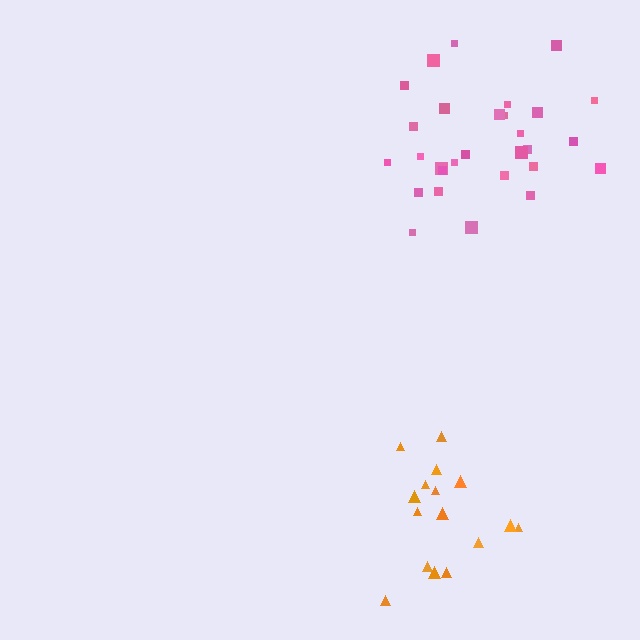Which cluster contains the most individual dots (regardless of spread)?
Pink (29).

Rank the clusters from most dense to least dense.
orange, pink.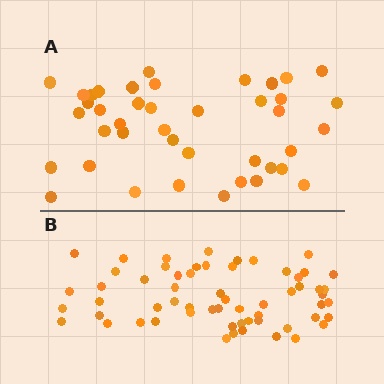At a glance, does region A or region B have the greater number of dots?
Region B (the bottom region) has more dots.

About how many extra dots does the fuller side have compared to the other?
Region B has approximately 20 more dots than region A.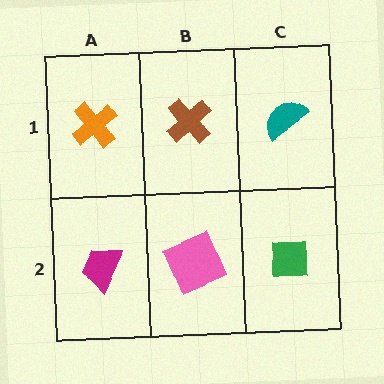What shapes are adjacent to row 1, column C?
A green square (row 2, column C), a brown cross (row 1, column B).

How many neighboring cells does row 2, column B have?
3.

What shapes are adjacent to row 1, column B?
A pink square (row 2, column B), an orange cross (row 1, column A), a teal semicircle (row 1, column C).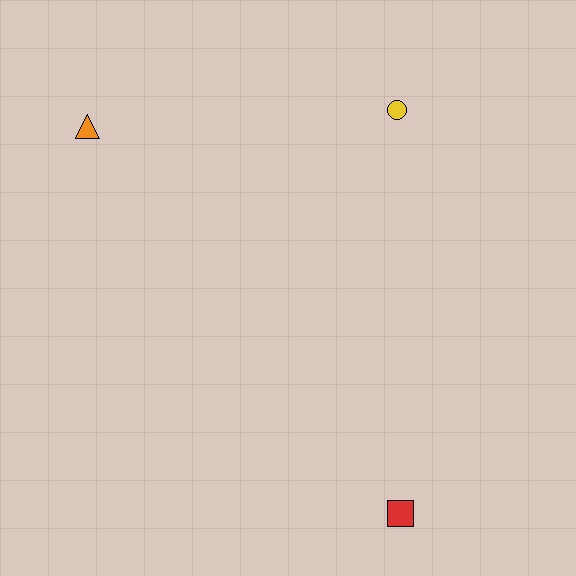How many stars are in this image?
There are no stars.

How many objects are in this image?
There are 3 objects.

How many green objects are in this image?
There are no green objects.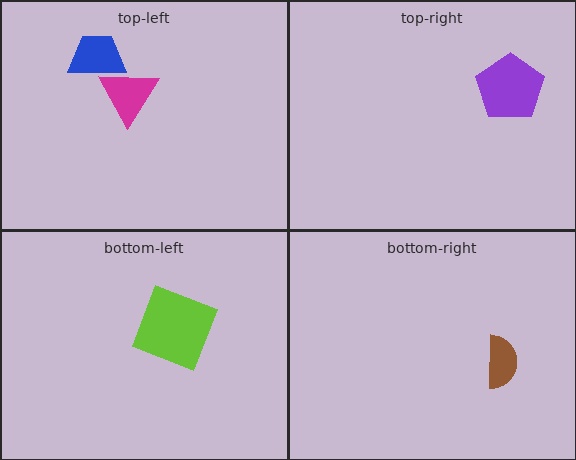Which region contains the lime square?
The bottom-left region.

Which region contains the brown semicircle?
The bottom-right region.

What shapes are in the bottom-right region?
The brown semicircle.